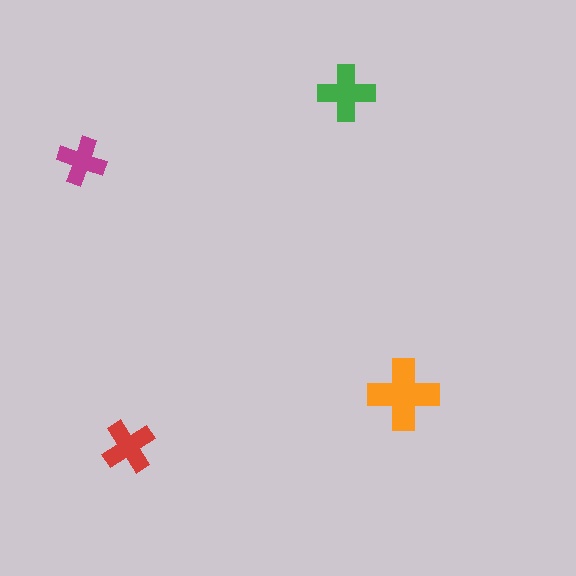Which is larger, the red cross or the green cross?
The green one.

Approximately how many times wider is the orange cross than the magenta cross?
About 1.5 times wider.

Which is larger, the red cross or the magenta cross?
The red one.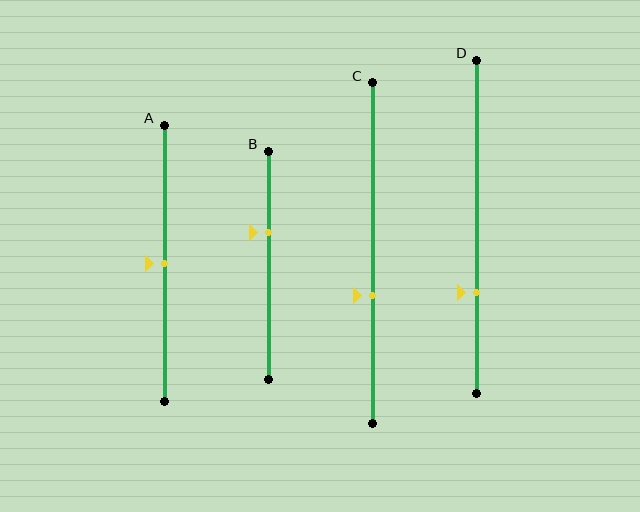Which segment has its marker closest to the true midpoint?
Segment A has its marker closest to the true midpoint.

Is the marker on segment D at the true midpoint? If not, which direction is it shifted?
No, the marker on segment D is shifted downward by about 20% of the segment length.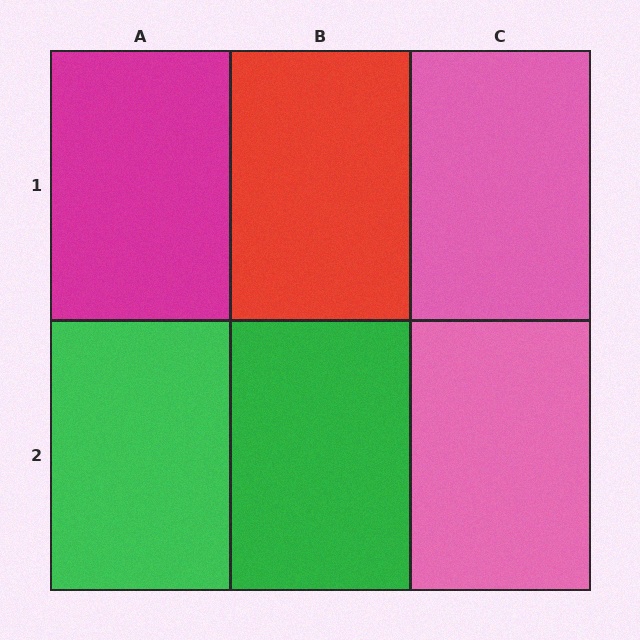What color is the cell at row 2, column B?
Green.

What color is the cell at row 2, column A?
Green.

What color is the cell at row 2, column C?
Pink.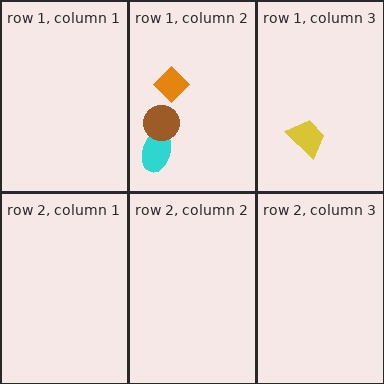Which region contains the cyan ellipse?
The row 1, column 2 region.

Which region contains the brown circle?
The row 1, column 2 region.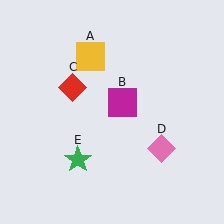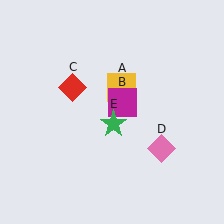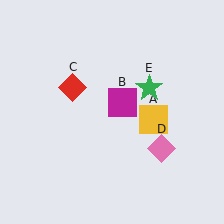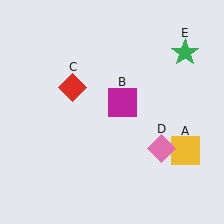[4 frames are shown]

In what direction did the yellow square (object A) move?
The yellow square (object A) moved down and to the right.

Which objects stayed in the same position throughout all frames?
Magenta square (object B) and red diamond (object C) and pink diamond (object D) remained stationary.